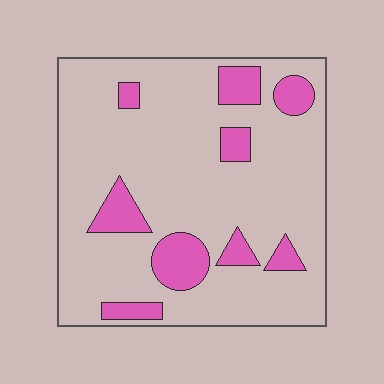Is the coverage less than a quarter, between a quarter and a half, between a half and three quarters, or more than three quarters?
Less than a quarter.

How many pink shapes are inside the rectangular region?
9.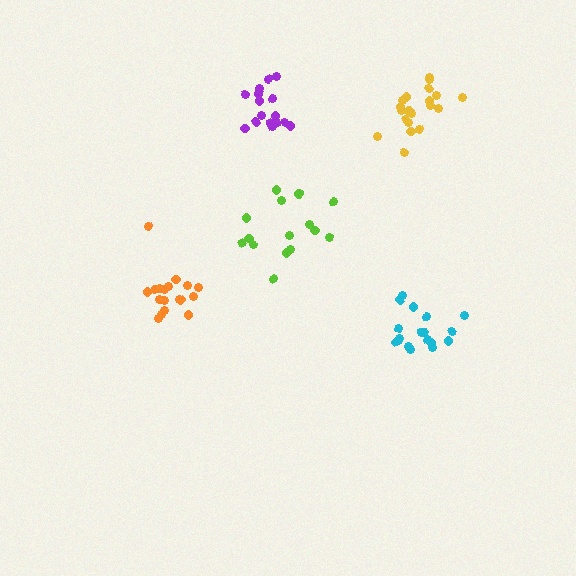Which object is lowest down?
The cyan cluster is bottommost.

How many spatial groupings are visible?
There are 5 spatial groupings.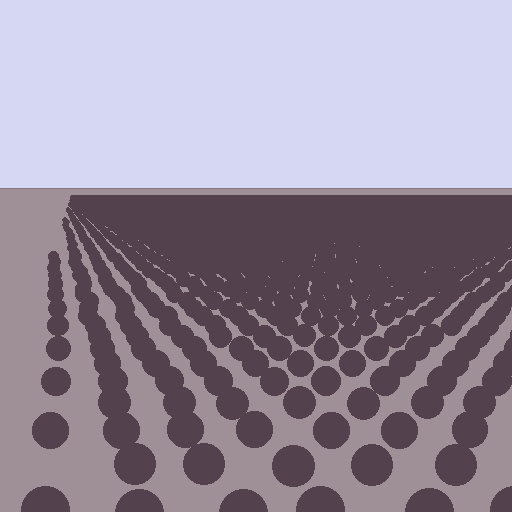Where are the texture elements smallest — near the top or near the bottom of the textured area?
Near the top.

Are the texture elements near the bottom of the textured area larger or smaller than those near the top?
Larger. Near the bottom, elements are closer to the viewer and appear at a bigger on-screen size.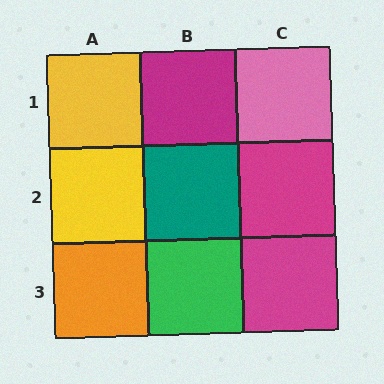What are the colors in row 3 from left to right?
Orange, green, magenta.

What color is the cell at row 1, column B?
Magenta.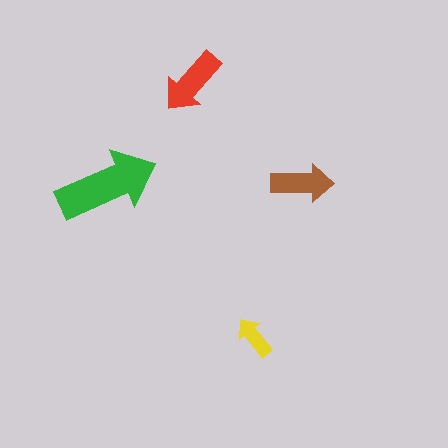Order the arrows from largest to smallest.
the green one, the red one, the brown one, the yellow one.